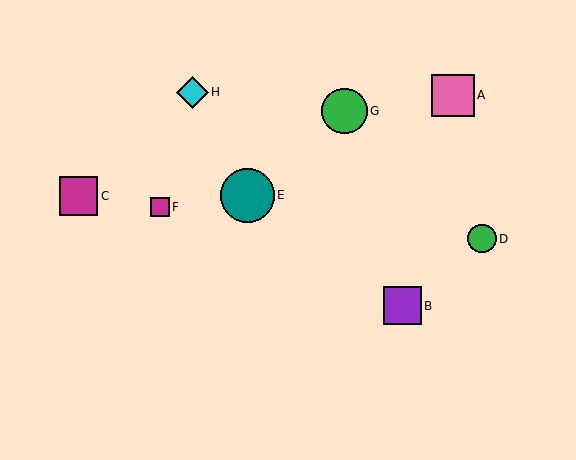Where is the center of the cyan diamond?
The center of the cyan diamond is at (192, 92).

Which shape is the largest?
The teal circle (labeled E) is the largest.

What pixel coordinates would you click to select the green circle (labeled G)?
Click at (344, 111) to select the green circle G.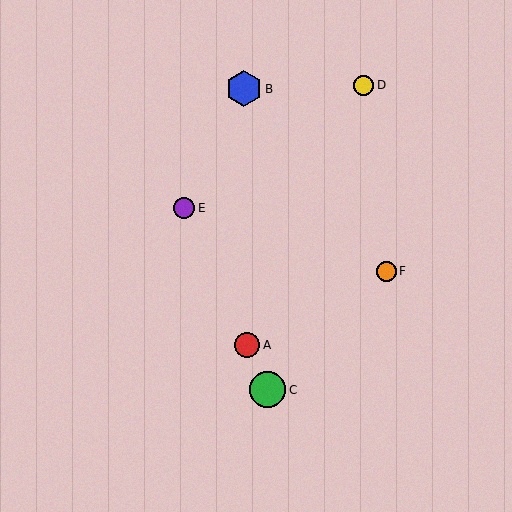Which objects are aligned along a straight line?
Objects A, C, E are aligned along a straight line.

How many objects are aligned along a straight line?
3 objects (A, C, E) are aligned along a straight line.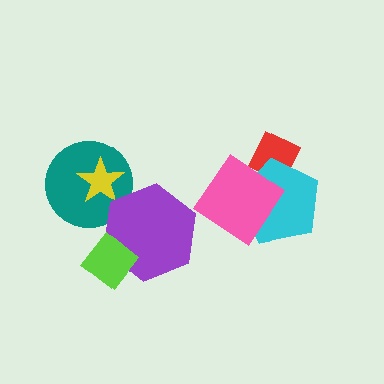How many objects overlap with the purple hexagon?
2 objects overlap with the purple hexagon.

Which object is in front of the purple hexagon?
The lime diamond is in front of the purple hexagon.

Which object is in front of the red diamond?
The cyan pentagon is in front of the red diamond.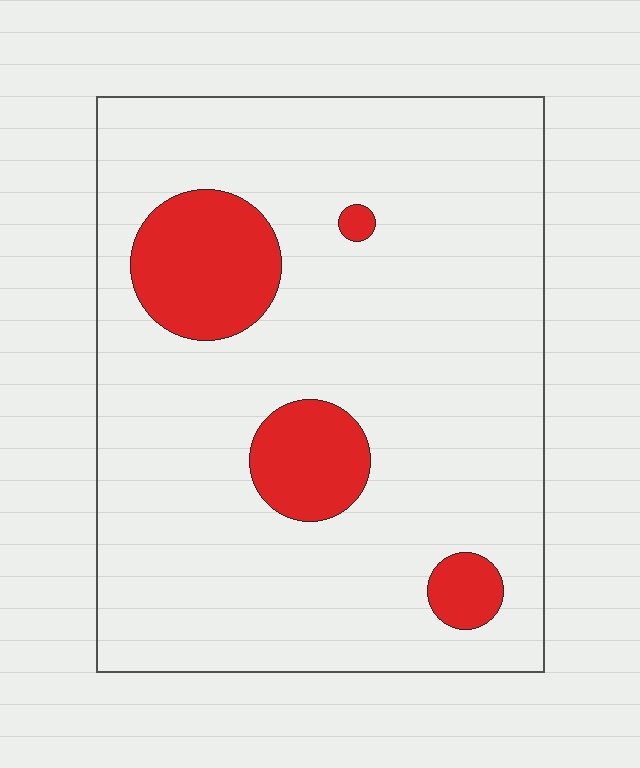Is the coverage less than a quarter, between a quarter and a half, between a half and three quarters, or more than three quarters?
Less than a quarter.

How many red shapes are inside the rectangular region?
4.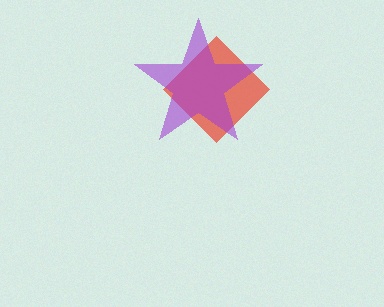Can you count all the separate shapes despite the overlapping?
Yes, there are 2 separate shapes.